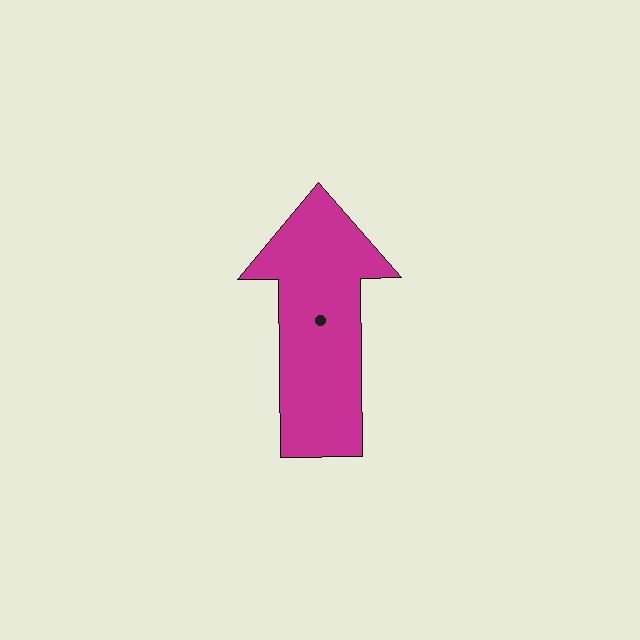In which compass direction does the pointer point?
North.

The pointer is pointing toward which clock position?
Roughly 12 o'clock.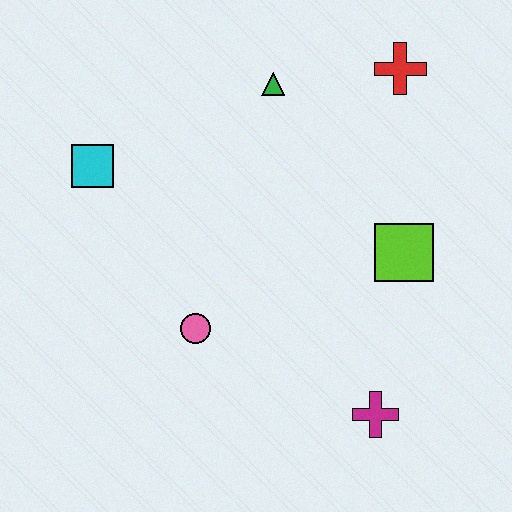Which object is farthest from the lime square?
The cyan square is farthest from the lime square.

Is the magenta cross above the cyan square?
No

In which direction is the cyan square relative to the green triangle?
The cyan square is to the left of the green triangle.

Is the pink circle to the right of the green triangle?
No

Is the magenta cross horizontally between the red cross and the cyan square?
Yes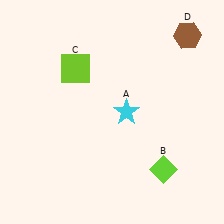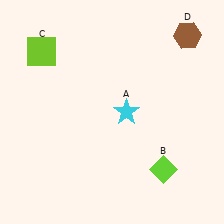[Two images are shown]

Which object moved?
The lime square (C) moved left.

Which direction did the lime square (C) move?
The lime square (C) moved left.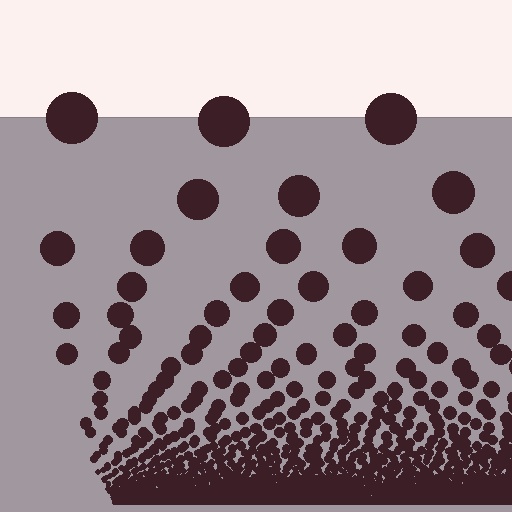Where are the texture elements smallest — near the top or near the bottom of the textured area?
Near the bottom.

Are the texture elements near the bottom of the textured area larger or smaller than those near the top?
Smaller. The gradient is inverted — elements near the bottom are smaller and denser.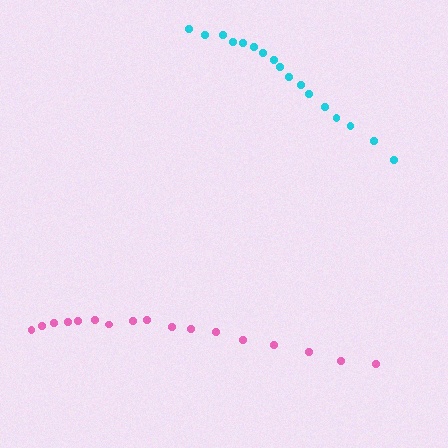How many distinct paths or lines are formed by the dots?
There are 2 distinct paths.